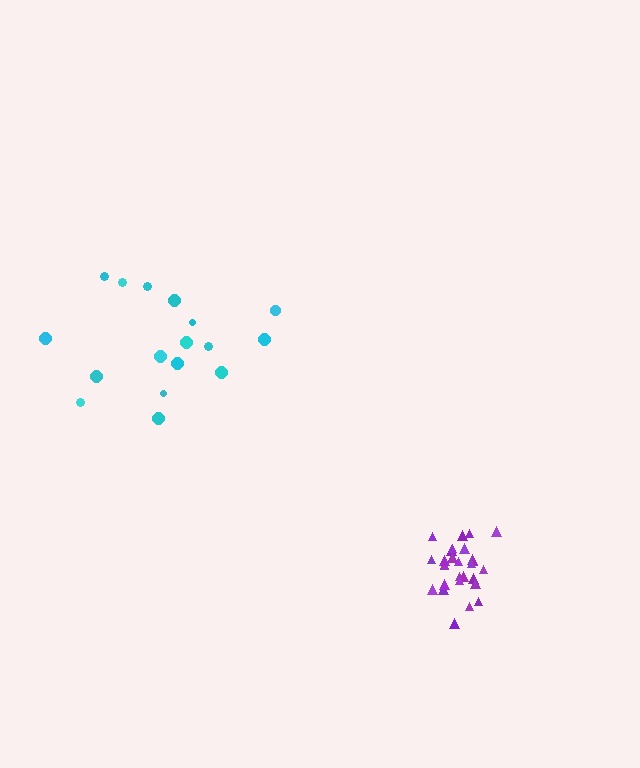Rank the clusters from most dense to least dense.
purple, cyan.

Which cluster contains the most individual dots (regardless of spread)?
Purple (28).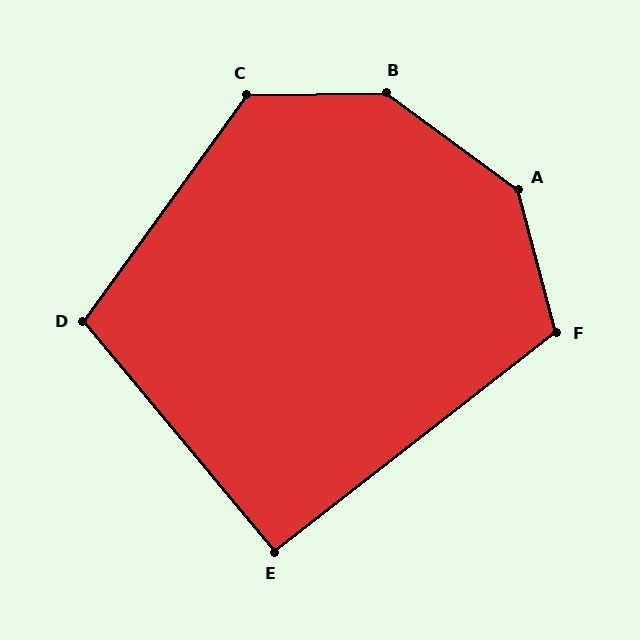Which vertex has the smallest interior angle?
E, at approximately 92 degrees.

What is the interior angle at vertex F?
Approximately 113 degrees (obtuse).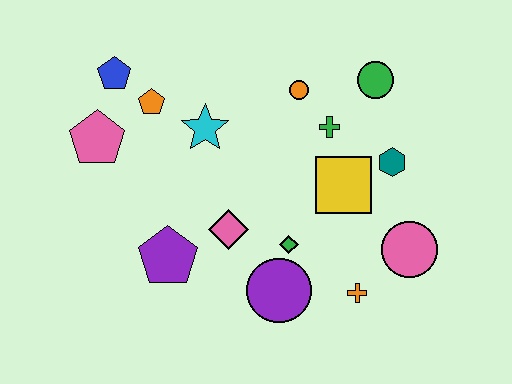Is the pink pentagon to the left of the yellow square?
Yes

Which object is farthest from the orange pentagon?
The pink circle is farthest from the orange pentagon.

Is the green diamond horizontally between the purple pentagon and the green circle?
Yes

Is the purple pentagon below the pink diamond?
Yes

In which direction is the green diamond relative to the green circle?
The green diamond is below the green circle.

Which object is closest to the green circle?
The green cross is closest to the green circle.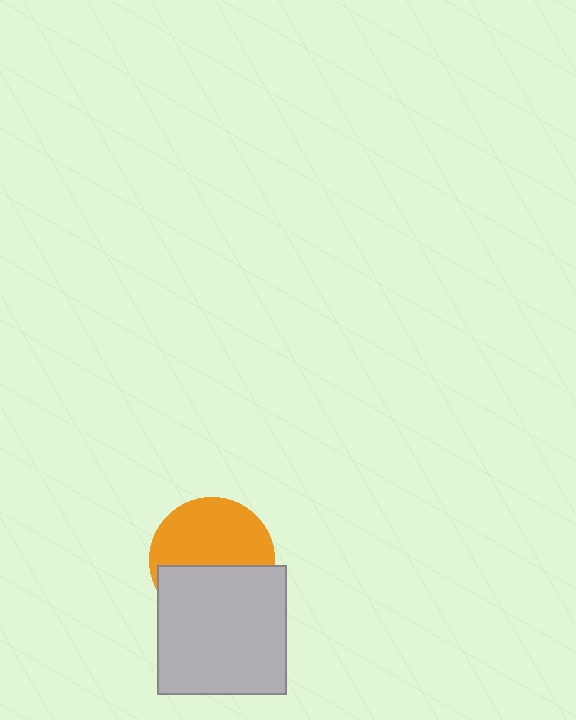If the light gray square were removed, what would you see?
You would see the complete orange circle.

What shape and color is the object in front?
The object in front is a light gray square.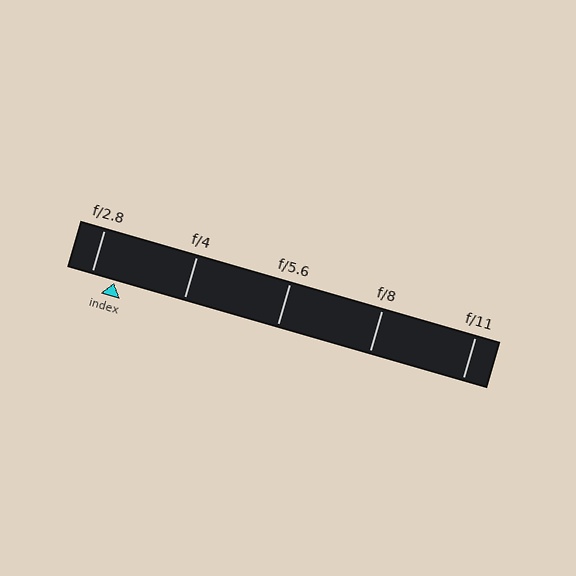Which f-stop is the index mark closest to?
The index mark is closest to f/2.8.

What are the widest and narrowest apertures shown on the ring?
The widest aperture shown is f/2.8 and the narrowest is f/11.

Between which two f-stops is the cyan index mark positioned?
The index mark is between f/2.8 and f/4.